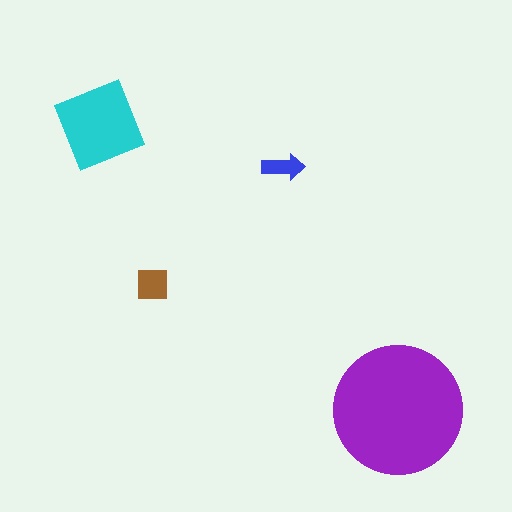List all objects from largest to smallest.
The purple circle, the cyan diamond, the brown square, the blue arrow.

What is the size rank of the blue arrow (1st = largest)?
4th.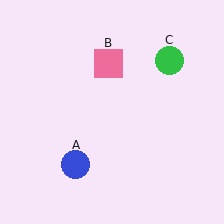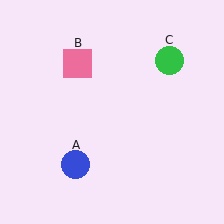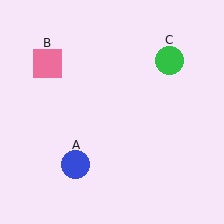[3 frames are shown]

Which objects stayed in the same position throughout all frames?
Blue circle (object A) and green circle (object C) remained stationary.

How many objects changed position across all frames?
1 object changed position: pink square (object B).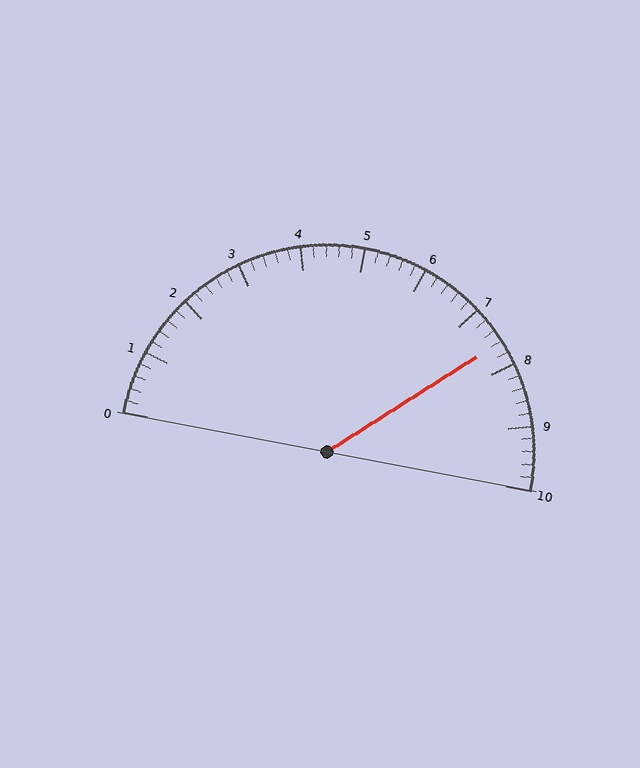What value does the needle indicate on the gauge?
The needle indicates approximately 7.6.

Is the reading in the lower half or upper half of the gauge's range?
The reading is in the upper half of the range (0 to 10).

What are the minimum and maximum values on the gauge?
The gauge ranges from 0 to 10.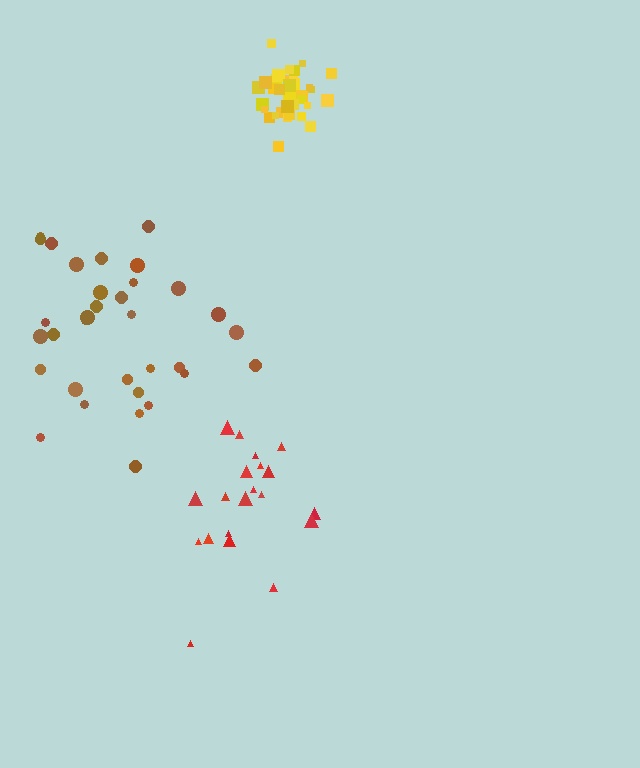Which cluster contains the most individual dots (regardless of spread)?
Yellow (34).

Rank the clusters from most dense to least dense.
yellow, red, brown.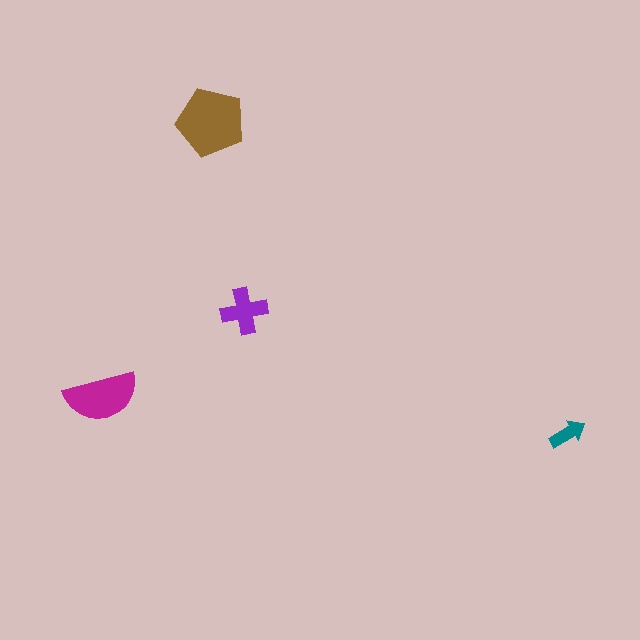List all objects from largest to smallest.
The brown pentagon, the magenta semicircle, the purple cross, the teal arrow.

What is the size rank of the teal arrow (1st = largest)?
4th.